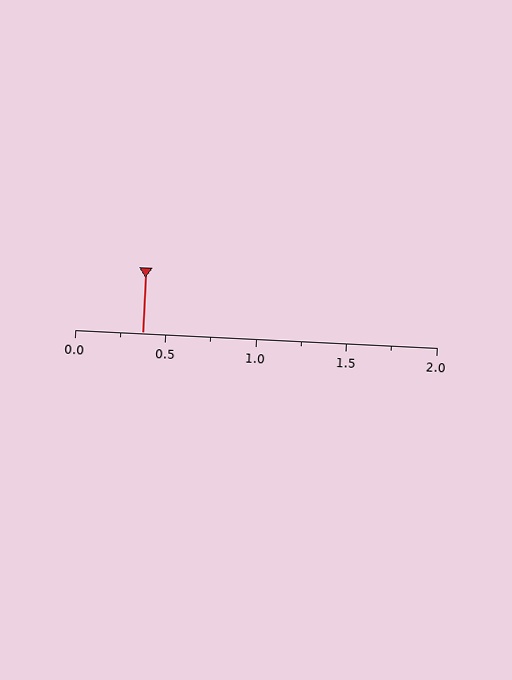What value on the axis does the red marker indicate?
The marker indicates approximately 0.38.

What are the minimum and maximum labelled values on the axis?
The axis runs from 0.0 to 2.0.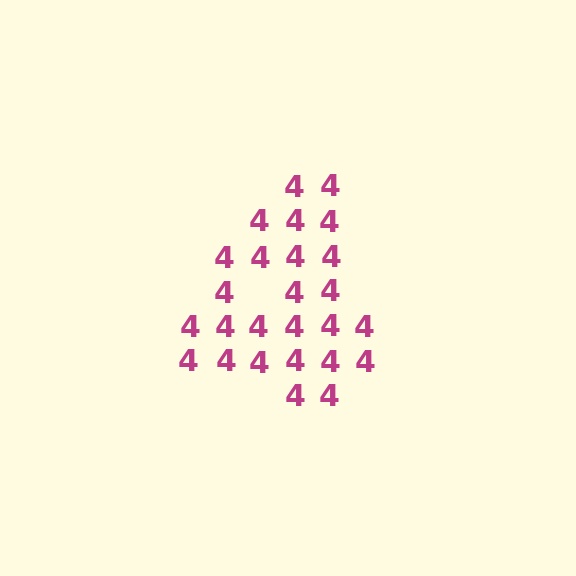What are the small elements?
The small elements are digit 4's.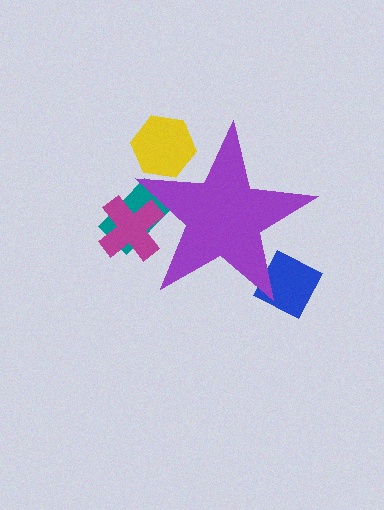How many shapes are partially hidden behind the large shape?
4 shapes are partially hidden.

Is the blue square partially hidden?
Yes, the blue square is partially hidden behind the purple star.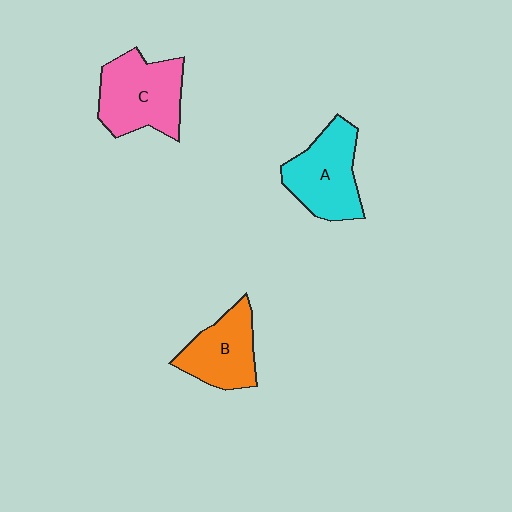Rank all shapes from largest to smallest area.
From largest to smallest: C (pink), A (cyan), B (orange).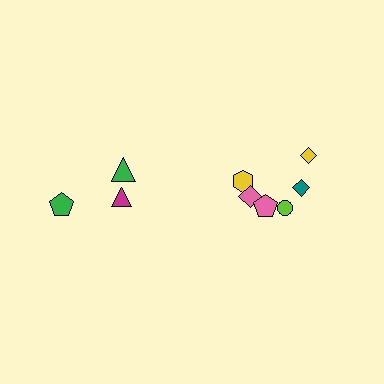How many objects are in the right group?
There are 6 objects.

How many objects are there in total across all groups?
There are 9 objects.